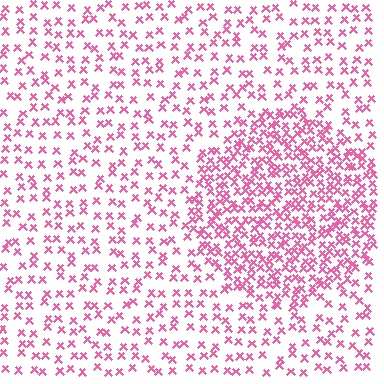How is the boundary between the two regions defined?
The boundary is defined by a change in element density (approximately 2.3x ratio). All elements are the same color, size, and shape.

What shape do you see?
I see a circle.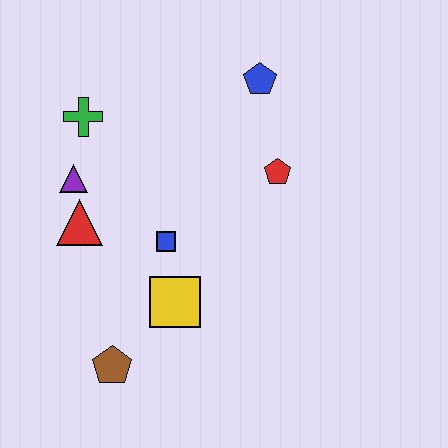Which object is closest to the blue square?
The yellow square is closest to the blue square.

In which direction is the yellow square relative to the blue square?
The yellow square is below the blue square.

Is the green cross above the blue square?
Yes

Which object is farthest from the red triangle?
The blue pentagon is farthest from the red triangle.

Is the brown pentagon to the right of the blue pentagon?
No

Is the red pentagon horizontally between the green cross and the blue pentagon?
No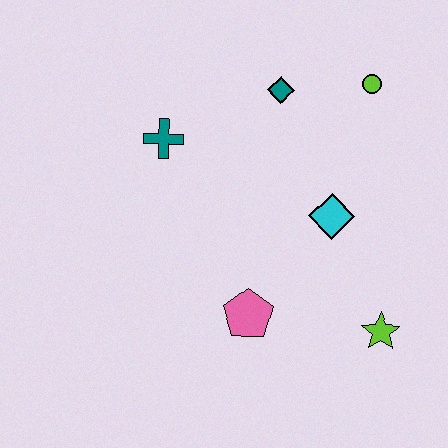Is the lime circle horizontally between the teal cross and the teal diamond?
No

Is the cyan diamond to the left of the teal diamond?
No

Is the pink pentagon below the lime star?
No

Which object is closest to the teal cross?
The teal diamond is closest to the teal cross.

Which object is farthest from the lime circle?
The pink pentagon is farthest from the lime circle.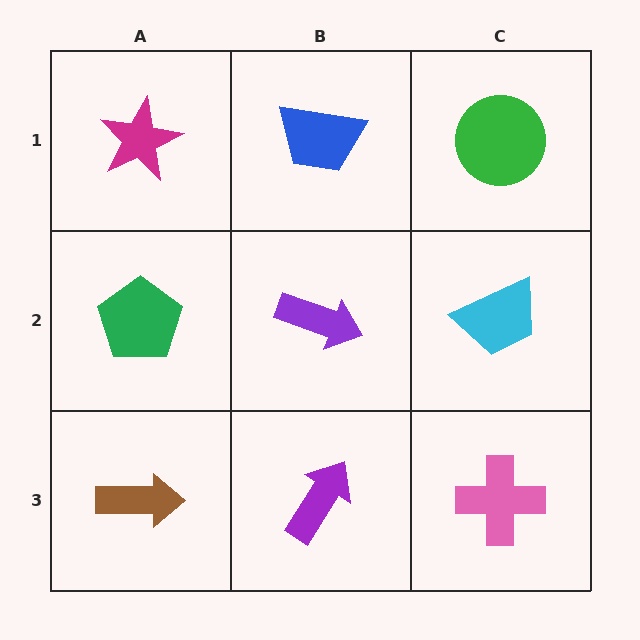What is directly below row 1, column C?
A cyan trapezoid.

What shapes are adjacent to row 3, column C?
A cyan trapezoid (row 2, column C), a purple arrow (row 3, column B).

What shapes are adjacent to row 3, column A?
A green pentagon (row 2, column A), a purple arrow (row 3, column B).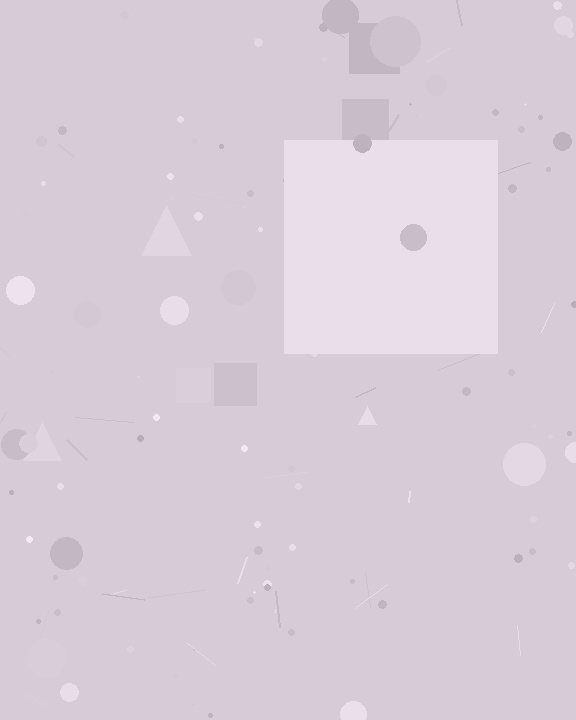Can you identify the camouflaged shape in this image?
The camouflaged shape is a square.